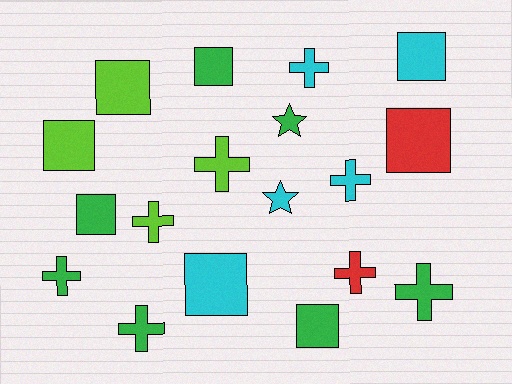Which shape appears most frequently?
Cross, with 8 objects.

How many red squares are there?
There is 1 red square.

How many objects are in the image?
There are 18 objects.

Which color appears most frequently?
Green, with 7 objects.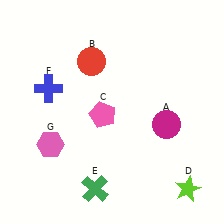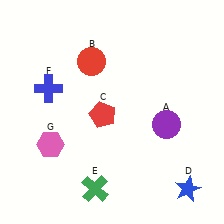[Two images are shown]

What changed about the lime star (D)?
In Image 1, D is lime. In Image 2, it changed to blue.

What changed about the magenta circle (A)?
In Image 1, A is magenta. In Image 2, it changed to purple.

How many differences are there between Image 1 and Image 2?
There are 3 differences between the two images.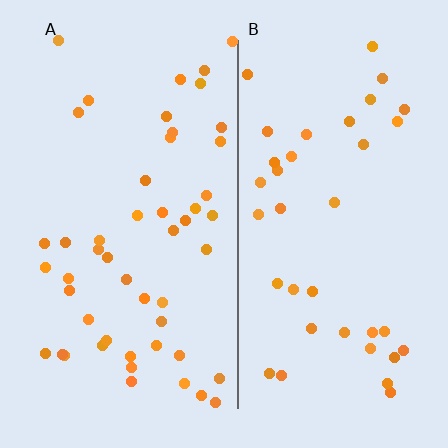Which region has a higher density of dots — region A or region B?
A (the left).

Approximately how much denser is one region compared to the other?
Approximately 1.3× — region A over region B.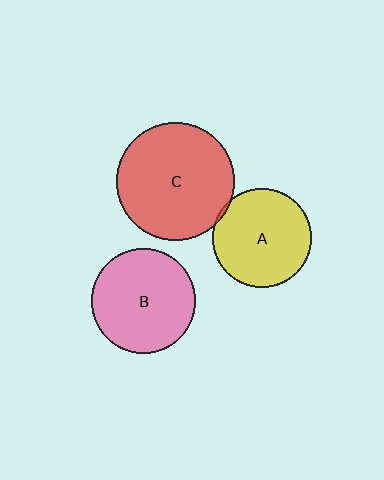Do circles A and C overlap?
Yes.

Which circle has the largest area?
Circle C (red).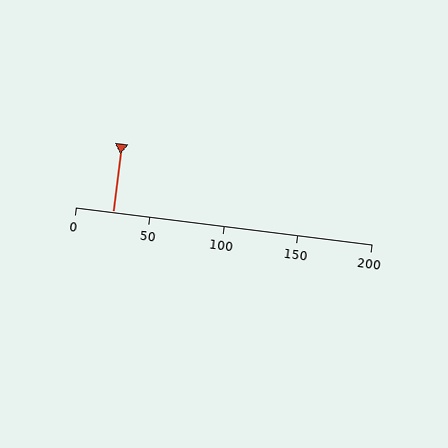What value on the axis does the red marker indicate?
The marker indicates approximately 25.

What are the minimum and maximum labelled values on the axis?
The axis runs from 0 to 200.